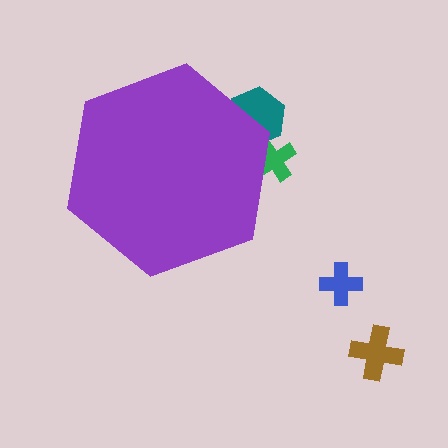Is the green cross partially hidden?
Yes, the green cross is partially hidden behind the purple hexagon.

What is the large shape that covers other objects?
A purple hexagon.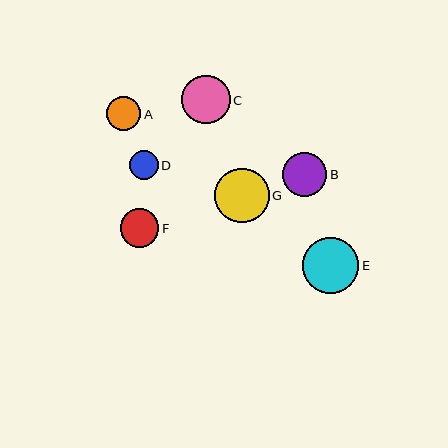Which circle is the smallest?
Circle D is the smallest with a size of approximately 29 pixels.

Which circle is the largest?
Circle E is the largest with a size of approximately 56 pixels.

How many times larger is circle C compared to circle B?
Circle C is approximately 1.1 times the size of circle B.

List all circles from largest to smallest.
From largest to smallest: E, G, C, B, F, A, D.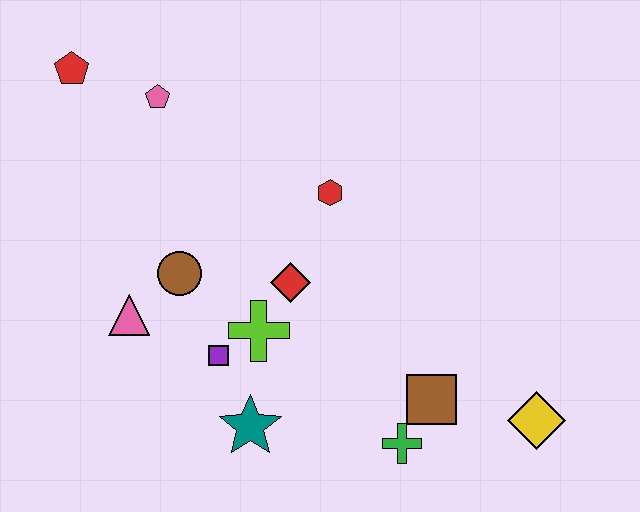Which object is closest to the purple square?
The lime cross is closest to the purple square.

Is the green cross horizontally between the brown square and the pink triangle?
Yes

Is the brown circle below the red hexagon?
Yes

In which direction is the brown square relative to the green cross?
The brown square is above the green cross.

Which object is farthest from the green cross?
The red pentagon is farthest from the green cross.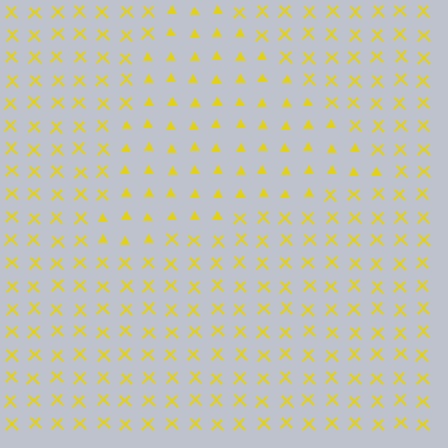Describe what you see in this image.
The image is filled with small yellow elements arranged in a uniform grid. A triangle-shaped region contains triangles, while the surrounding area contains X marks. The boundary is defined purely by the change in element shape.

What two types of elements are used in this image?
The image uses triangles inside the triangle region and X marks outside it.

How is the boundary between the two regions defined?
The boundary is defined by a change in element shape: triangles inside vs. X marks outside. All elements share the same color and spacing.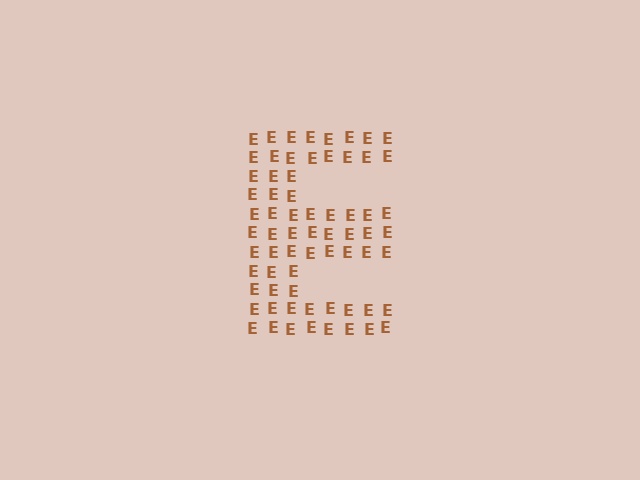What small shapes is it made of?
It is made of small letter E's.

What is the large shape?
The large shape is the letter E.